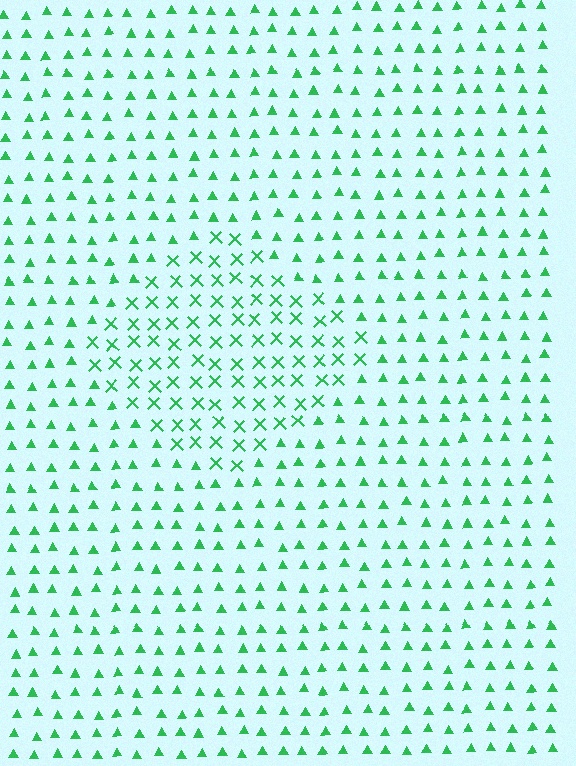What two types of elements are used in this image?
The image uses X marks inside the diamond region and triangles outside it.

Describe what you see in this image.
The image is filled with small green elements arranged in a uniform grid. A diamond-shaped region contains X marks, while the surrounding area contains triangles. The boundary is defined purely by the change in element shape.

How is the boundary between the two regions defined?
The boundary is defined by a change in element shape: X marks inside vs. triangles outside. All elements share the same color and spacing.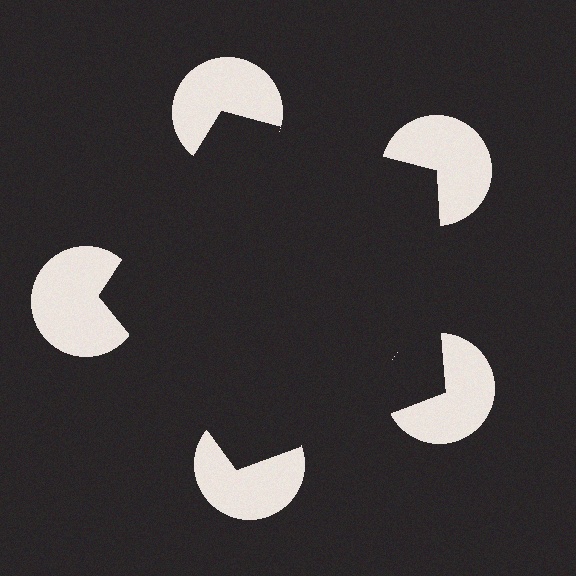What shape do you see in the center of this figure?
An illusory pentagon — its edges are inferred from the aligned wedge cuts in the pac-man discs, not physically drawn.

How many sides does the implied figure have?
5 sides.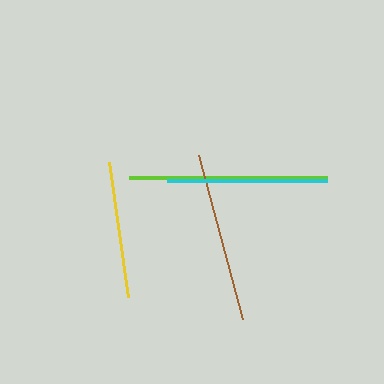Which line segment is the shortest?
The yellow line is the shortest at approximately 136 pixels.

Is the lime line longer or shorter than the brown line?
The lime line is longer than the brown line.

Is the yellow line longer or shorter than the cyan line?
The cyan line is longer than the yellow line.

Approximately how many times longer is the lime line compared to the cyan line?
The lime line is approximately 1.2 times the length of the cyan line.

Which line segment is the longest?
The lime line is the longest at approximately 198 pixels.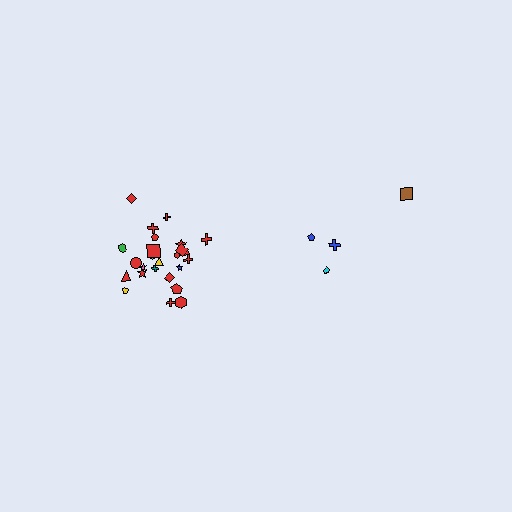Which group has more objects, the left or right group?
The left group.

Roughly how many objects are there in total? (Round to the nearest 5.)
Roughly 30 objects in total.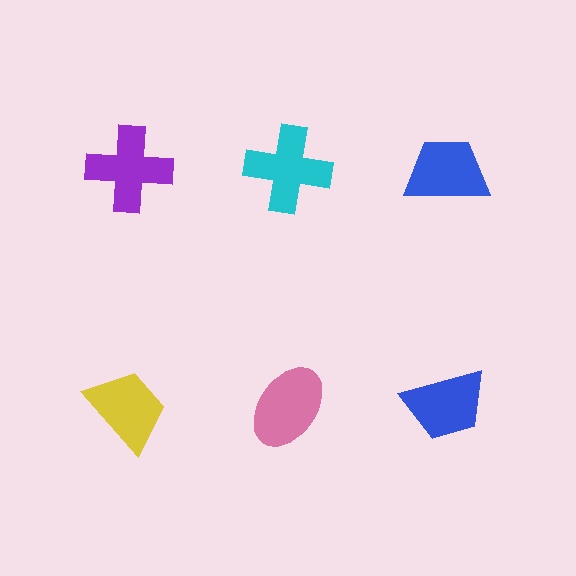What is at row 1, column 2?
A cyan cross.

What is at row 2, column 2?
A pink ellipse.